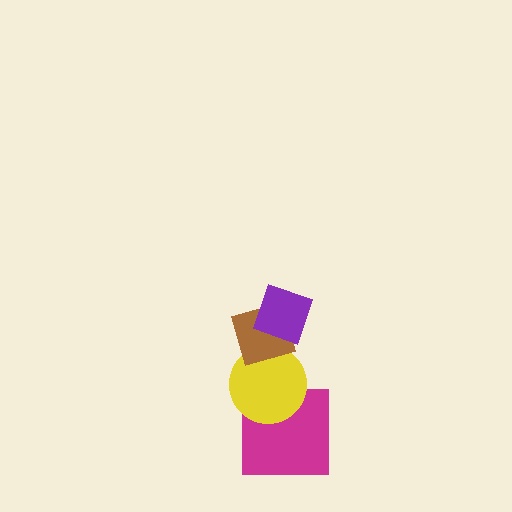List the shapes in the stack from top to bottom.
From top to bottom: the purple diamond, the brown diamond, the yellow circle, the magenta square.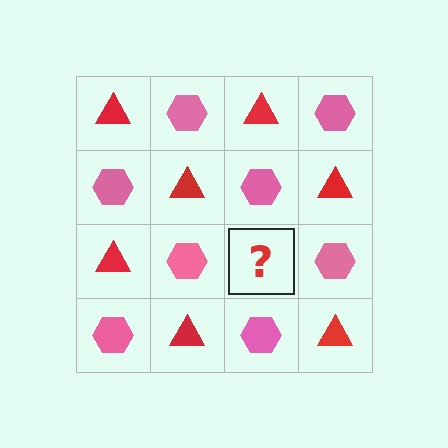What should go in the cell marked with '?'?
The missing cell should contain a red triangle.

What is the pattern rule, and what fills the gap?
The rule is that it alternates red triangle and pink hexagon in a checkerboard pattern. The gap should be filled with a red triangle.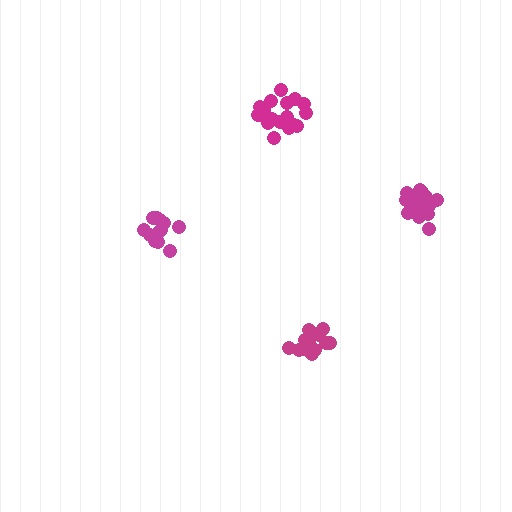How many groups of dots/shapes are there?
There are 4 groups.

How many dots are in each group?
Group 1: 18 dots, Group 2: 18 dots, Group 3: 16 dots, Group 4: 13 dots (65 total).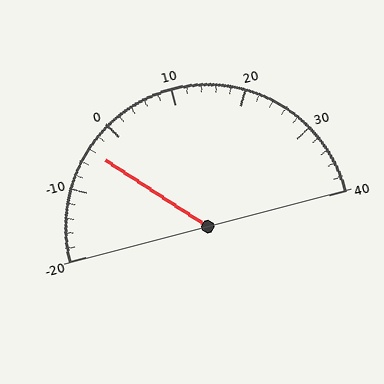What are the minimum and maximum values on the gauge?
The gauge ranges from -20 to 40.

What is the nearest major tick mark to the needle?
The nearest major tick mark is 0.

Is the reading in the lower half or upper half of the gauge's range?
The reading is in the lower half of the range (-20 to 40).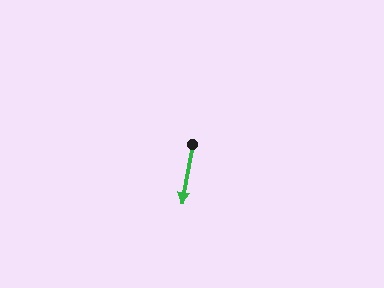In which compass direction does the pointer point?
South.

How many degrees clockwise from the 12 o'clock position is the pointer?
Approximately 190 degrees.